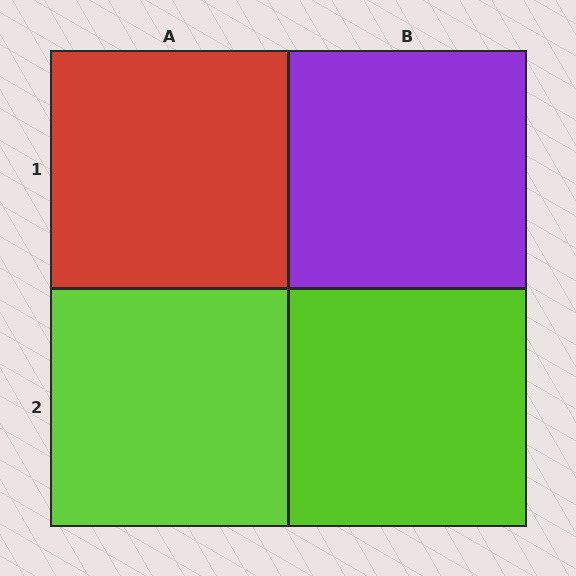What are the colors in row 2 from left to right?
Lime, lime.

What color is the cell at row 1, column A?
Red.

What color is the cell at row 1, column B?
Purple.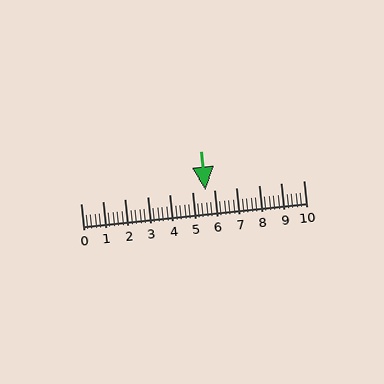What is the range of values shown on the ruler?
The ruler shows values from 0 to 10.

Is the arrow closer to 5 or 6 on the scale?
The arrow is closer to 6.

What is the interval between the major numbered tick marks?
The major tick marks are spaced 1 units apart.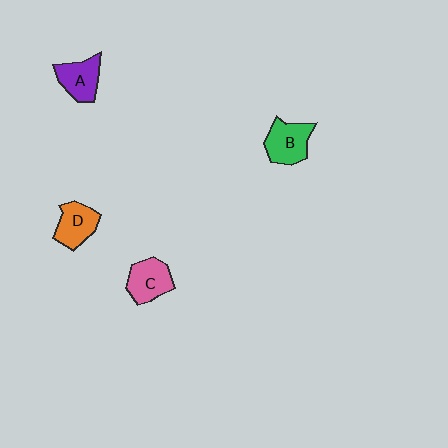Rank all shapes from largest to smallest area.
From largest to smallest: B (green), C (pink), A (purple), D (orange).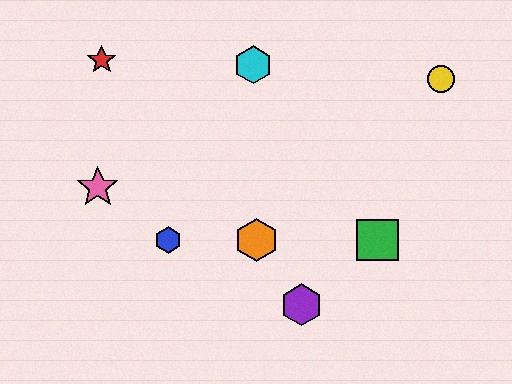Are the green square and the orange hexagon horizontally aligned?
Yes, both are at y≈240.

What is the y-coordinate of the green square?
The green square is at y≈240.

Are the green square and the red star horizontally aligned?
No, the green square is at y≈240 and the red star is at y≈60.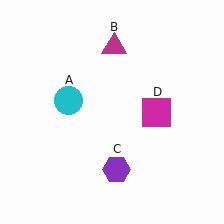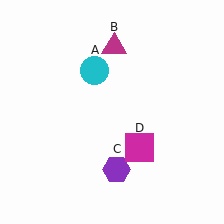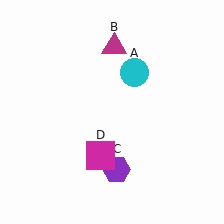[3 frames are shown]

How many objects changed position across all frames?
2 objects changed position: cyan circle (object A), magenta square (object D).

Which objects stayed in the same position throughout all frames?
Magenta triangle (object B) and purple hexagon (object C) remained stationary.